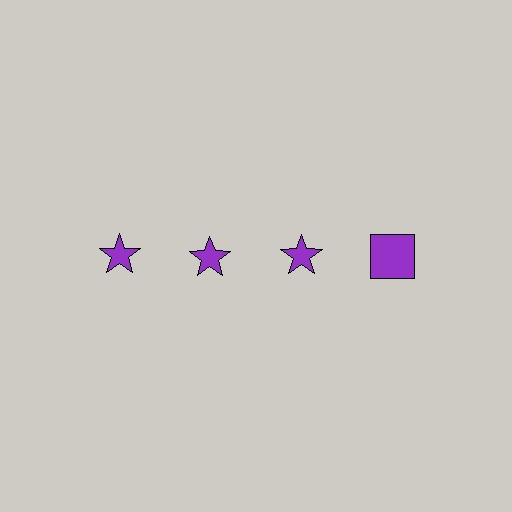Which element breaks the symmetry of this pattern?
The purple square in the top row, second from right column breaks the symmetry. All other shapes are purple stars.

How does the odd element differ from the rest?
It has a different shape: square instead of star.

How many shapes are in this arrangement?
There are 4 shapes arranged in a grid pattern.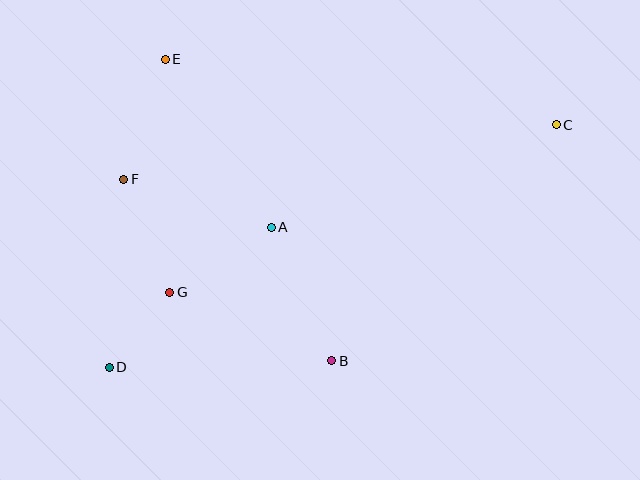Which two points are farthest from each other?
Points C and D are farthest from each other.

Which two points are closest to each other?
Points D and G are closest to each other.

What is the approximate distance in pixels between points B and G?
The distance between B and G is approximately 176 pixels.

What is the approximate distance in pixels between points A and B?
The distance between A and B is approximately 146 pixels.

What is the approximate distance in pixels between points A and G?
The distance between A and G is approximately 121 pixels.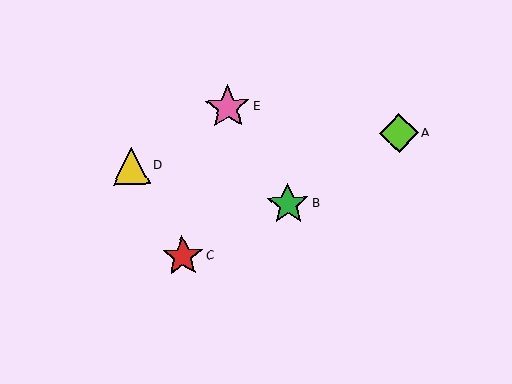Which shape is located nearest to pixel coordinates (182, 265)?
The red star (labeled C) at (183, 256) is nearest to that location.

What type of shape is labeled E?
Shape E is a pink star.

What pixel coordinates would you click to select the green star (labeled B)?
Click at (288, 204) to select the green star B.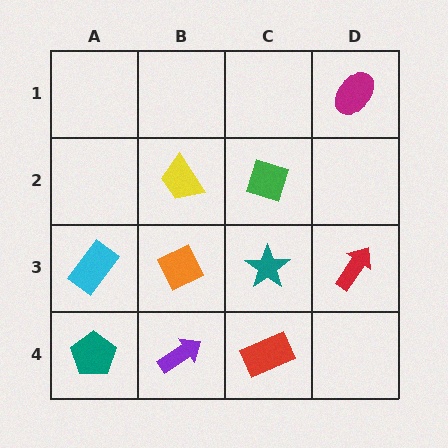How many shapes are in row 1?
1 shape.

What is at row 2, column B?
A yellow trapezoid.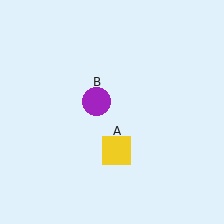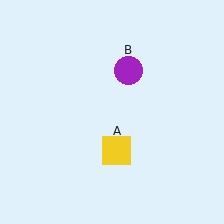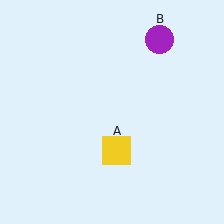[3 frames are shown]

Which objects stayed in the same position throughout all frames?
Yellow square (object A) remained stationary.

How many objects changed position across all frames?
1 object changed position: purple circle (object B).